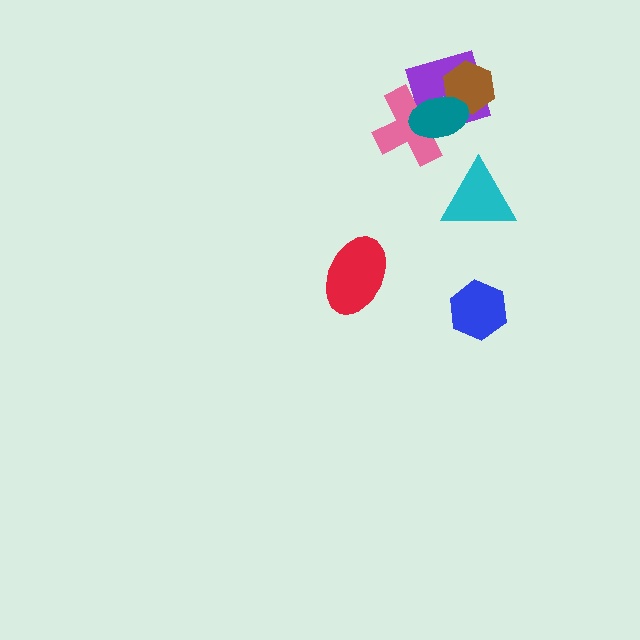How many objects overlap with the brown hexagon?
2 objects overlap with the brown hexagon.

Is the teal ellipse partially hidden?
No, no other shape covers it.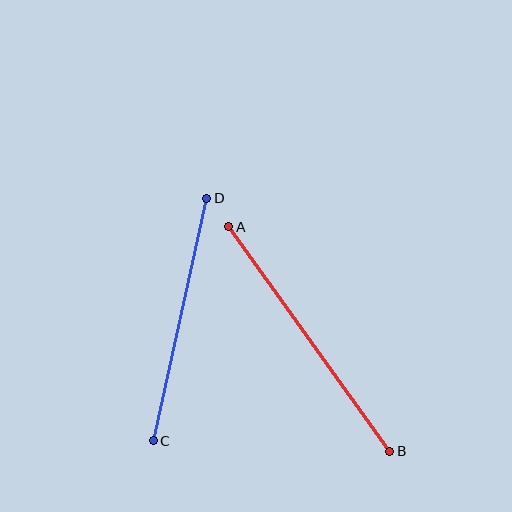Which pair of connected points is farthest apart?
Points A and B are farthest apart.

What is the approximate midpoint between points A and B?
The midpoint is at approximately (309, 339) pixels.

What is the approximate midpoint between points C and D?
The midpoint is at approximately (180, 319) pixels.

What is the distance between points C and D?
The distance is approximately 249 pixels.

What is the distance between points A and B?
The distance is approximately 277 pixels.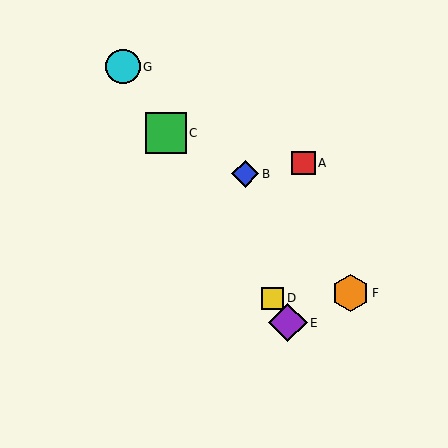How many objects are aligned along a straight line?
4 objects (C, D, E, G) are aligned along a straight line.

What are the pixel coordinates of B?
Object B is at (245, 174).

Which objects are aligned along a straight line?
Objects C, D, E, G are aligned along a straight line.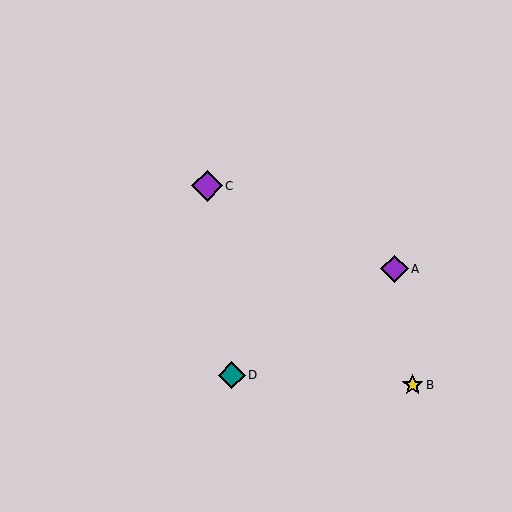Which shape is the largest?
The purple diamond (labeled C) is the largest.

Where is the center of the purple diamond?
The center of the purple diamond is at (207, 186).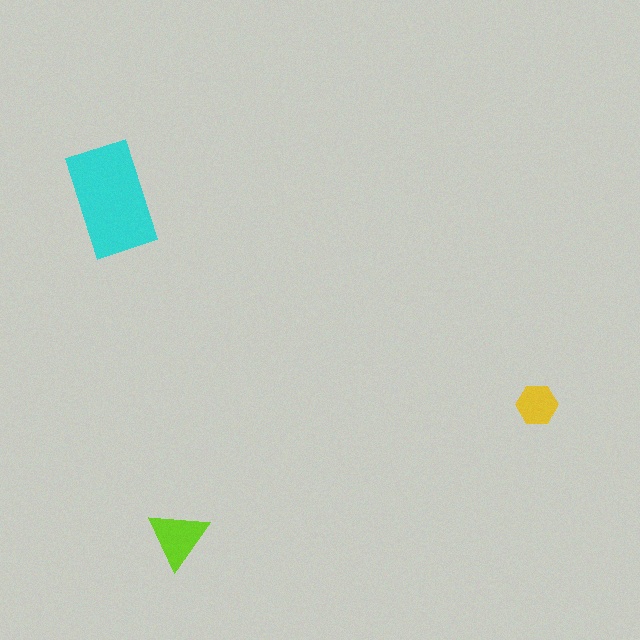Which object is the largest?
The cyan rectangle.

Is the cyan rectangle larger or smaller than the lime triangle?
Larger.